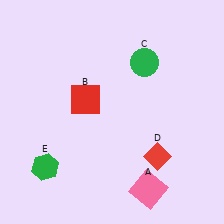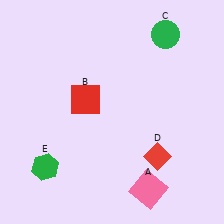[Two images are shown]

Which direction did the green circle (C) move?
The green circle (C) moved up.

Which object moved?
The green circle (C) moved up.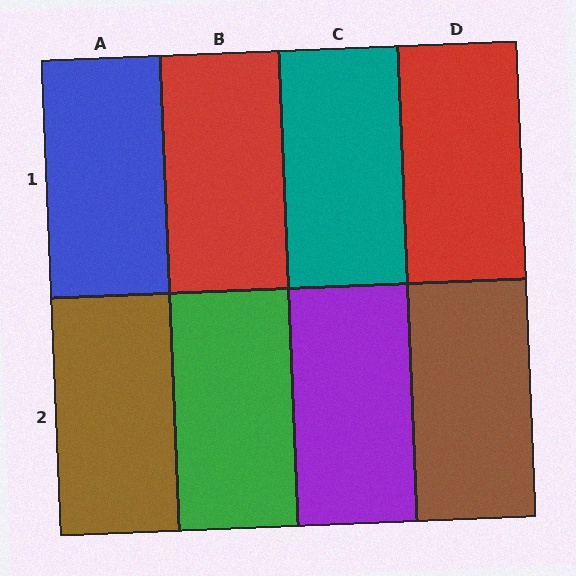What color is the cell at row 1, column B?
Red.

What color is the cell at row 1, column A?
Blue.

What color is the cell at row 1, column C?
Teal.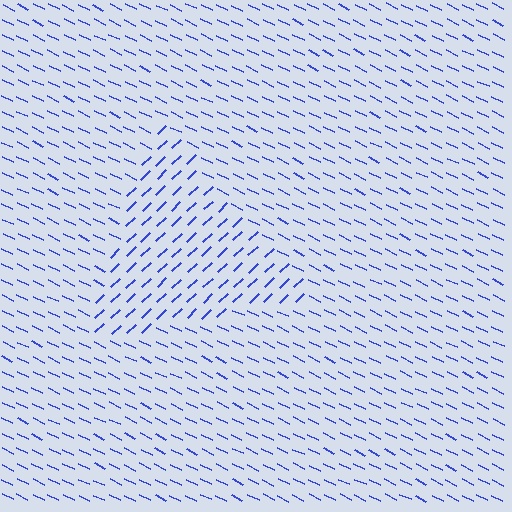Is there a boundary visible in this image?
Yes, there is a texture boundary formed by a change in line orientation.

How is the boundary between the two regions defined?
The boundary is defined purely by a change in line orientation (approximately 69 degrees difference). All lines are the same color and thickness.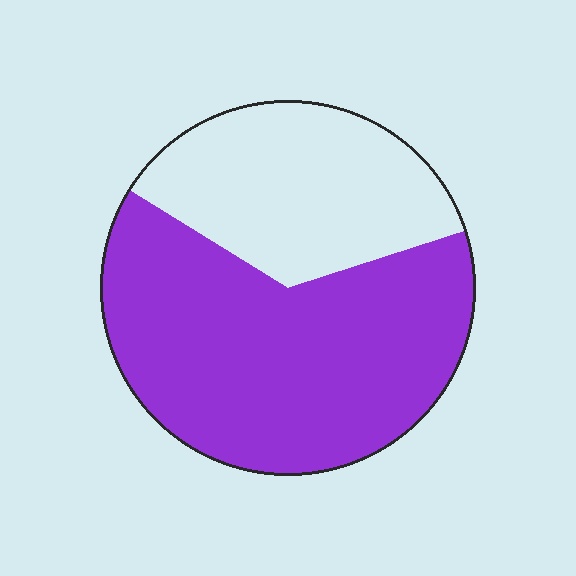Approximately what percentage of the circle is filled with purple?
Approximately 65%.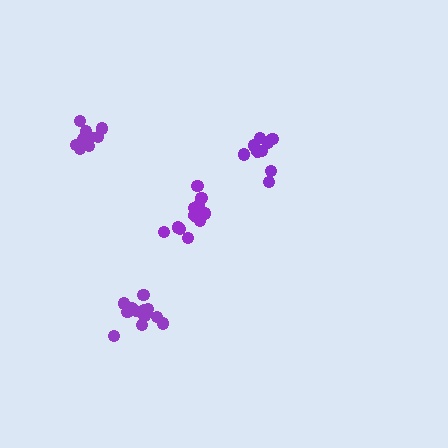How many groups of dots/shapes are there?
There are 4 groups.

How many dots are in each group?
Group 1: 9 dots, Group 2: 13 dots, Group 3: 13 dots, Group 4: 9 dots (44 total).